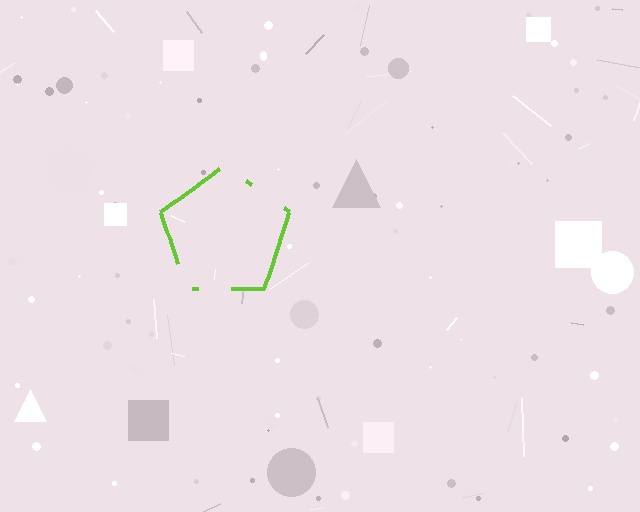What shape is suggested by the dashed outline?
The dashed outline suggests a pentagon.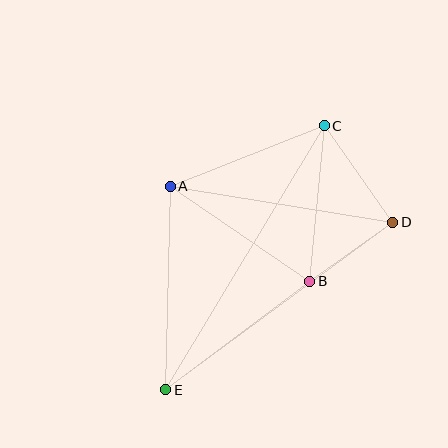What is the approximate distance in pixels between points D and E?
The distance between D and E is approximately 282 pixels.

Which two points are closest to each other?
Points B and D are closest to each other.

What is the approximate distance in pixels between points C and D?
The distance between C and D is approximately 119 pixels.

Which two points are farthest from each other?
Points C and E are farthest from each other.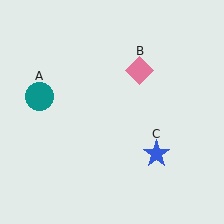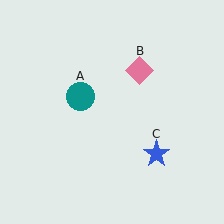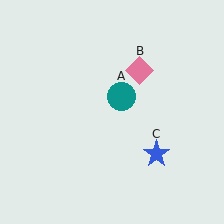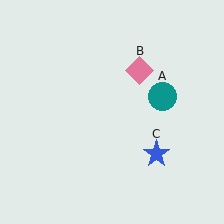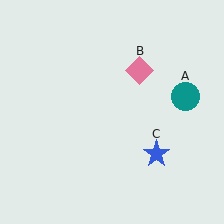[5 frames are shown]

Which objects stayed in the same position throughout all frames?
Pink diamond (object B) and blue star (object C) remained stationary.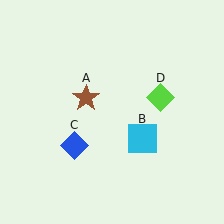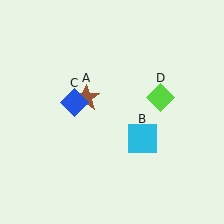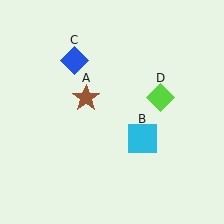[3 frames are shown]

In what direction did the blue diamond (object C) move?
The blue diamond (object C) moved up.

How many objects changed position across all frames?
1 object changed position: blue diamond (object C).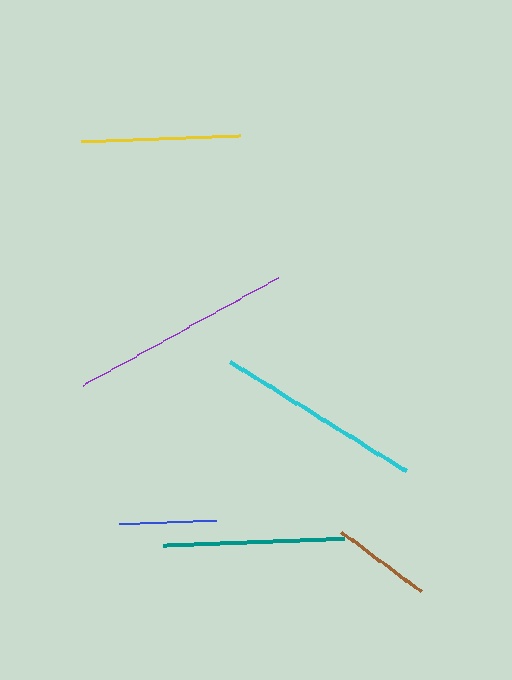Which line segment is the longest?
The purple line is the longest at approximately 223 pixels.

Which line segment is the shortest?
The blue line is the shortest at approximately 97 pixels.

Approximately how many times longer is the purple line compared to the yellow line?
The purple line is approximately 1.4 times the length of the yellow line.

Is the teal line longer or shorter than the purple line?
The purple line is longer than the teal line.